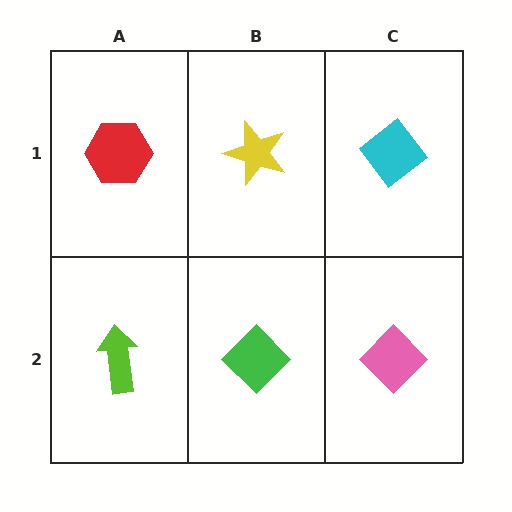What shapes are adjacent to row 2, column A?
A red hexagon (row 1, column A), a green diamond (row 2, column B).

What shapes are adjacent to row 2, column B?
A yellow star (row 1, column B), a lime arrow (row 2, column A), a pink diamond (row 2, column C).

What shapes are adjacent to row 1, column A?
A lime arrow (row 2, column A), a yellow star (row 1, column B).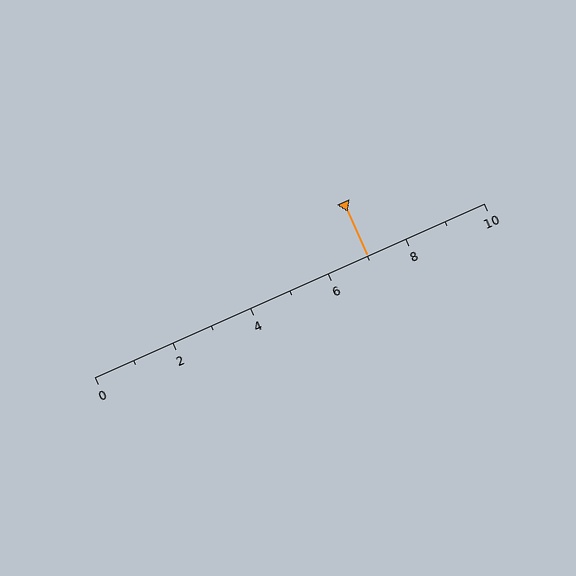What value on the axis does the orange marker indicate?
The marker indicates approximately 7.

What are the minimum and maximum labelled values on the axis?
The axis runs from 0 to 10.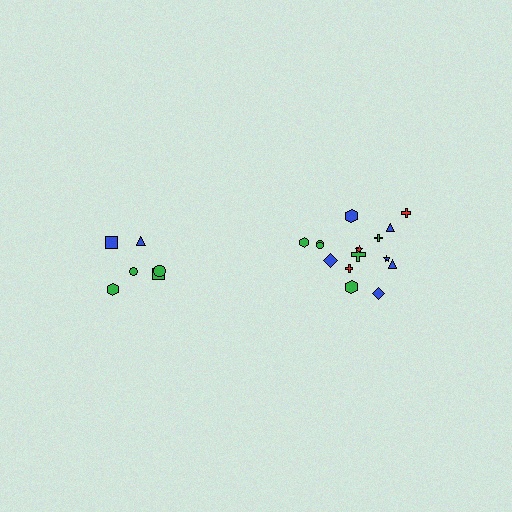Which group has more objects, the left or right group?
The right group.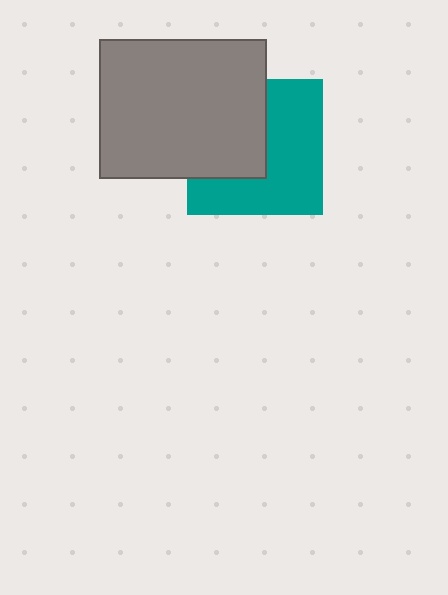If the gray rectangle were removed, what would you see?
You would see the complete teal square.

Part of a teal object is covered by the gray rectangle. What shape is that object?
It is a square.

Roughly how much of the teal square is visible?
About half of it is visible (roughly 57%).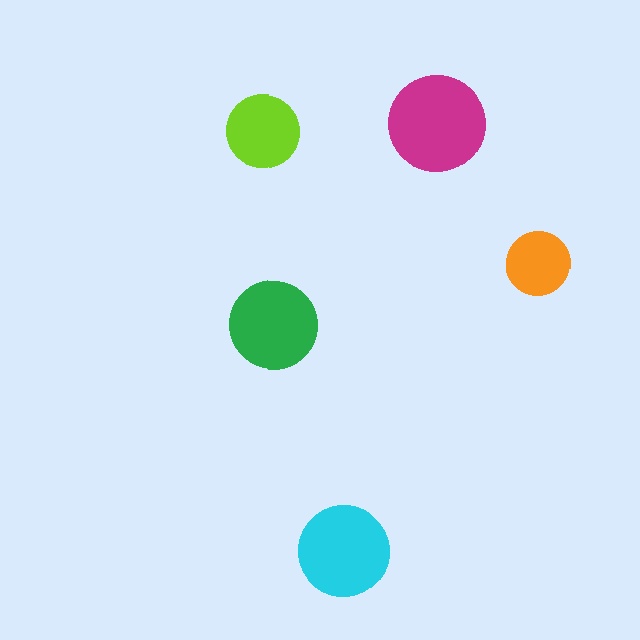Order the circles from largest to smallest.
the magenta one, the cyan one, the green one, the lime one, the orange one.